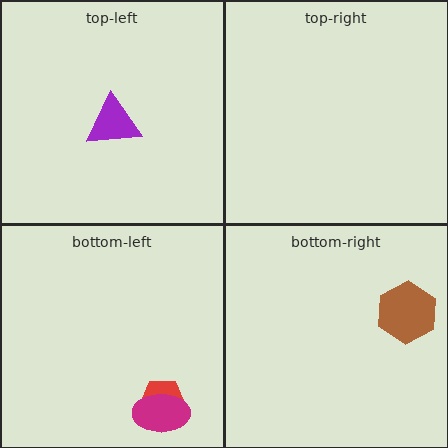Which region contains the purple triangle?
The top-left region.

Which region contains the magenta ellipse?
The bottom-left region.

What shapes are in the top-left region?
The purple triangle.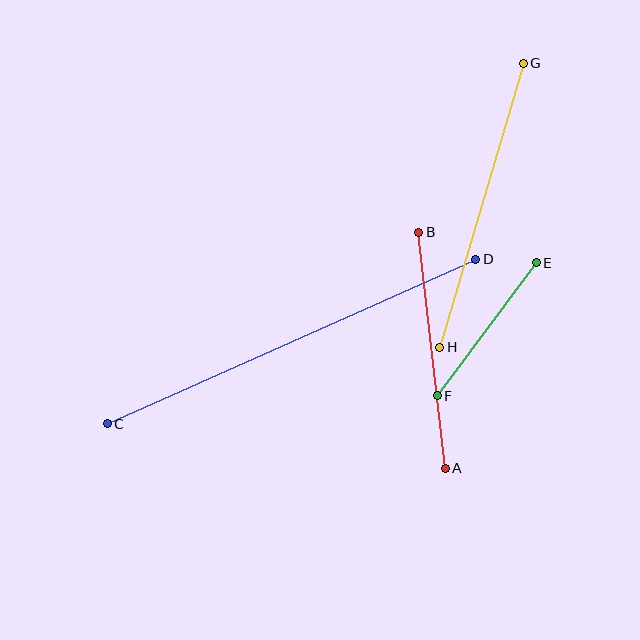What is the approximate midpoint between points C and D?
The midpoint is at approximately (291, 341) pixels.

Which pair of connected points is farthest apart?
Points C and D are farthest apart.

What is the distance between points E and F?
The distance is approximately 166 pixels.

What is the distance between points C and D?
The distance is approximately 403 pixels.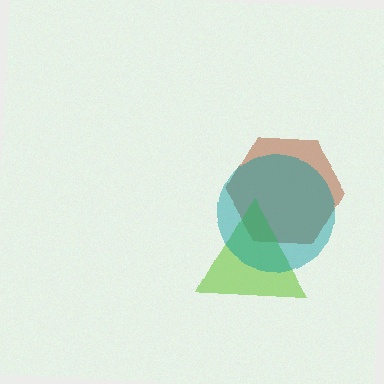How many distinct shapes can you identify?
There are 3 distinct shapes: a brown hexagon, a lime triangle, a teal circle.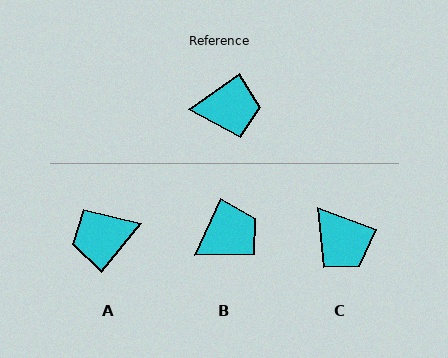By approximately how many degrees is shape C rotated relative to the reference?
Approximately 56 degrees clockwise.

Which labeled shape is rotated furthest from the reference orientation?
A, about 165 degrees away.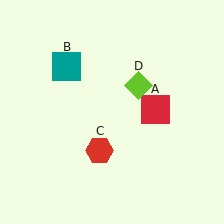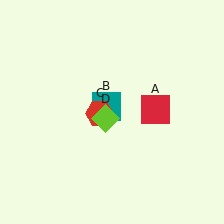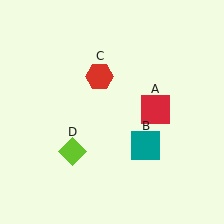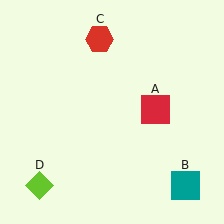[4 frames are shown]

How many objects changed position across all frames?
3 objects changed position: teal square (object B), red hexagon (object C), lime diamond (object D).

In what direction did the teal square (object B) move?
The teal square (object B) moved down and to the right.